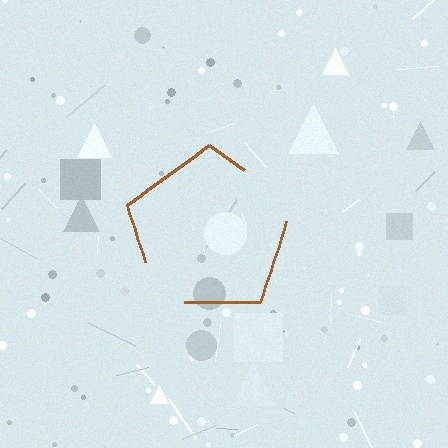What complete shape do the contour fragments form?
The contour fragments form a pentagon.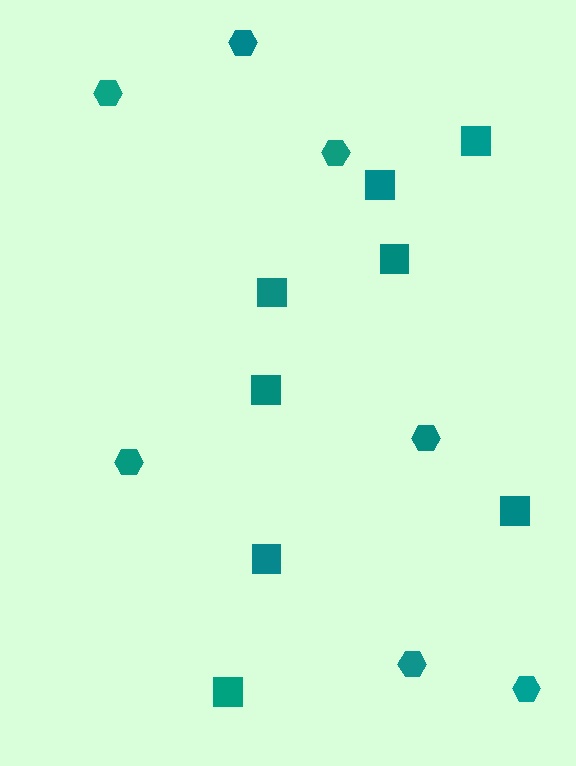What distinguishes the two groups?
There are 2 groups: one group of squares (8) and one group of hexagons (7).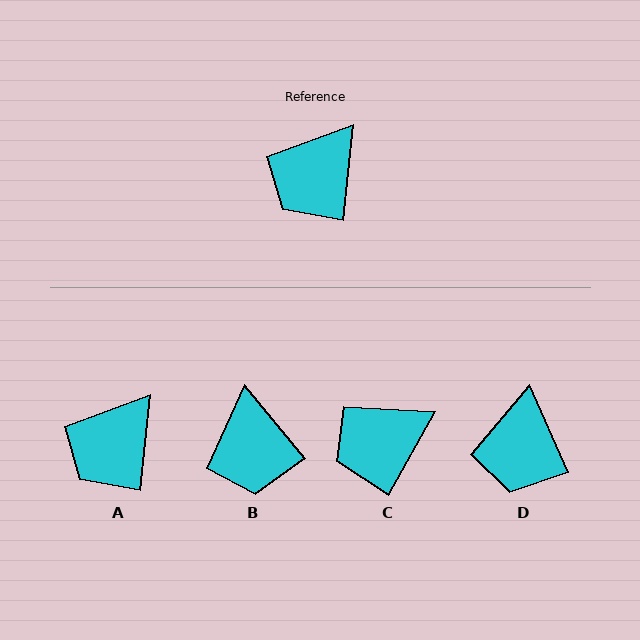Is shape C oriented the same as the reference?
No, it is off by about 23 degrees.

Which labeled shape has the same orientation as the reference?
A.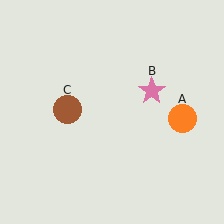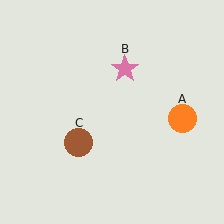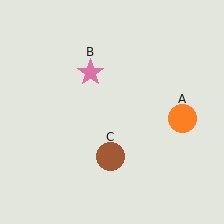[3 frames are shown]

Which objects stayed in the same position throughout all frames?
Orange circle (object A) remained stationary.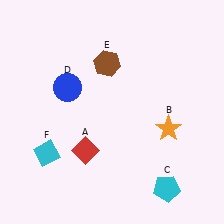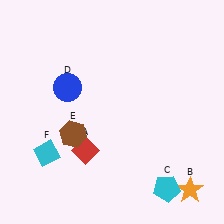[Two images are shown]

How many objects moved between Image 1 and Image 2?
2 objects moved between the two images.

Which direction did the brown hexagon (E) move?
The brown hexagon (E) moved down.